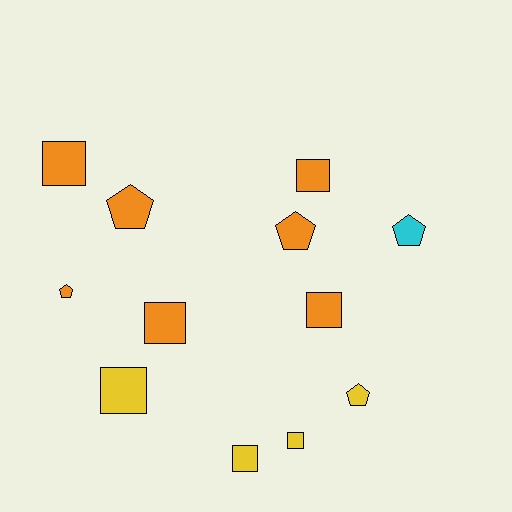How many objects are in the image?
There are 12 objects.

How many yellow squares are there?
There are 3 yellow squares.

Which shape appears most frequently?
Square, with 7 objects.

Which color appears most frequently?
Orange, with 7 objects.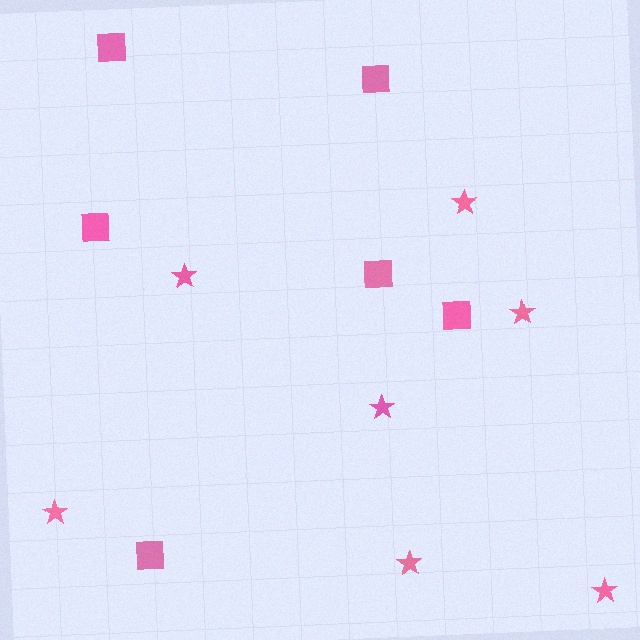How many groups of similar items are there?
There are 2 groups: one group of squares (6) and one group of stars (7).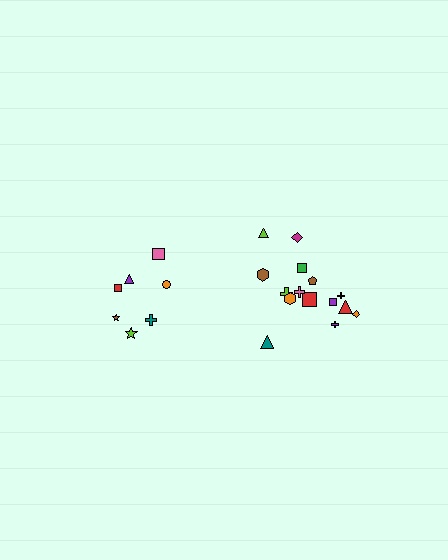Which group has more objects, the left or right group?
The right group.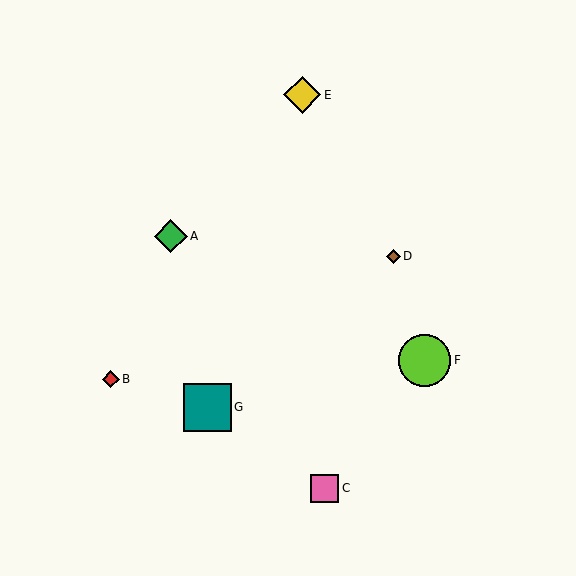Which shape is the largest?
The lime circle (labeled F) is the largest.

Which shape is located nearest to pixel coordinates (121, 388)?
The red diamond (labeled B) at (111, 379) is nearest to that location.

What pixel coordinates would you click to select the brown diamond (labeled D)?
Click at (393, 256) to select the brown diamond D.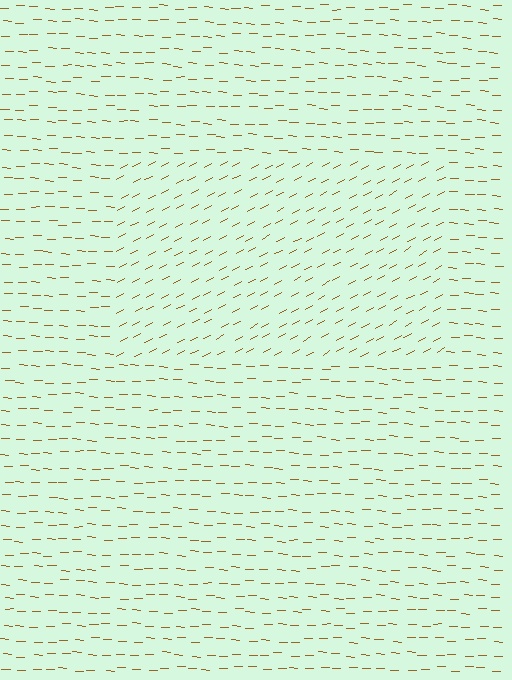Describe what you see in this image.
The image is filled with small brown line segments. A rectangle region in the image has lines oriented differently from the surrounding lines, creating a visible texture boundary.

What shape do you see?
I see a rectangle.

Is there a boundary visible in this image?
Yes, there is a texture boundary formed by a change in line orientation.